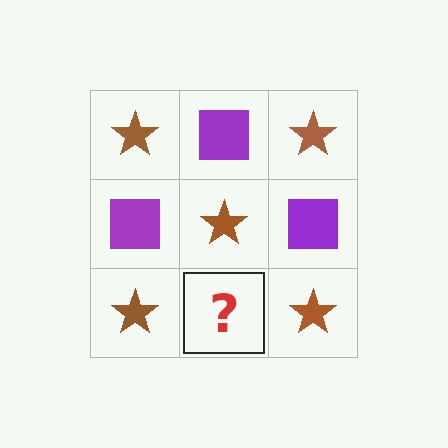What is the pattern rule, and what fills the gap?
The rule is that it alternates brown star and purple square in a checkerboard pattern. The gap should be filled with a purple square.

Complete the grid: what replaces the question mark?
The question mark should be replaced with a purple square.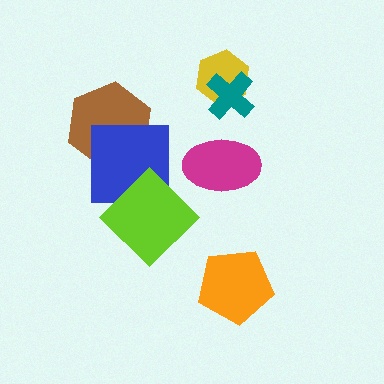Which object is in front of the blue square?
The lime diamond is in front of the blue square.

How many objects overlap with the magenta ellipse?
0 objects overlap with the magenta ellipse.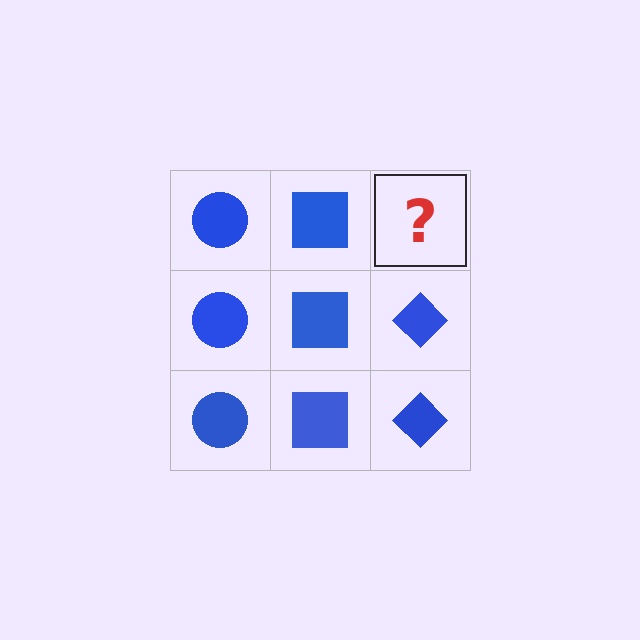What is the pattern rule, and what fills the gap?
The rule is that each column has a consistent shape. The gap should be filled with a blue diamond.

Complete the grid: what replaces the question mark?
The question mark should be replaced with a blue diamond.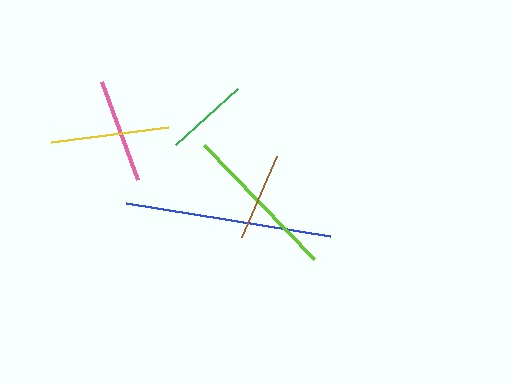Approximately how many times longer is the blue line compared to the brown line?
The blue line is approximately 2.3 times the length of the brown line.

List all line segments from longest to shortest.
From longest to shortest: blue, lime, yellow, pink, brown, green.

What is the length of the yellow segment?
The yellow segment is approximately 117 pixels long.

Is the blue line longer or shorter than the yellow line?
The blue line is longer than the yellow line.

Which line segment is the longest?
The blue line is the longest at approximately 207 pixels.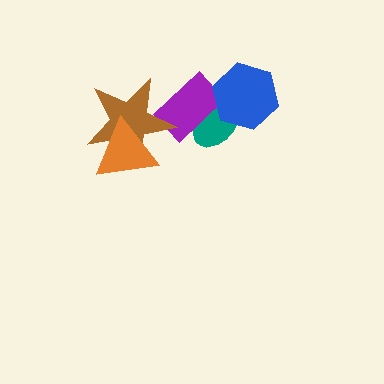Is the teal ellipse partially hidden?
Yes, it is partially covered by another shape.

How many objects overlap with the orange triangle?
1 object overlaps with the orange triangle.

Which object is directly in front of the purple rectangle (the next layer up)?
The blue hexagon is directly in front of the purple rectangle.